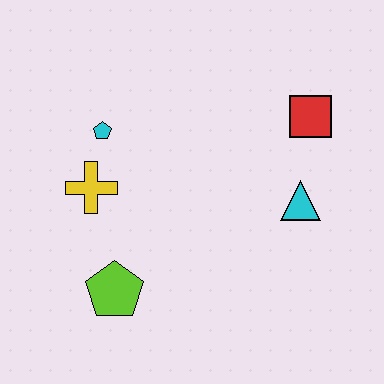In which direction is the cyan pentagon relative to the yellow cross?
The cyan pentagon is above the yellow cross.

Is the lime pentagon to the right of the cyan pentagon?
Yes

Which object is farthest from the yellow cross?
The red square is farthest from the yellow cross.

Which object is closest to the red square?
The cyan triangle is closest to the red square.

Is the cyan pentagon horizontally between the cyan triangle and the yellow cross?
Yes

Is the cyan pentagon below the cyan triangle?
No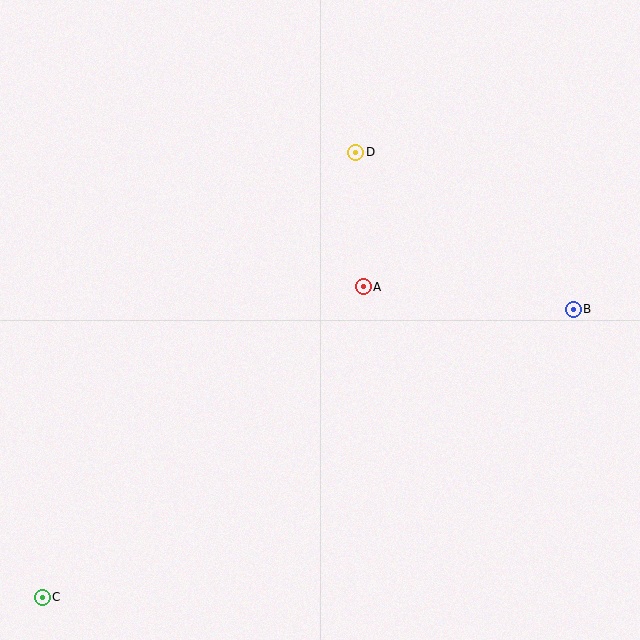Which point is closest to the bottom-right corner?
Point B is closest to the bottom-right corner.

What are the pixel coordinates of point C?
Point C is at (42, 597).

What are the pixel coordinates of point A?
Point A is at (363, 287).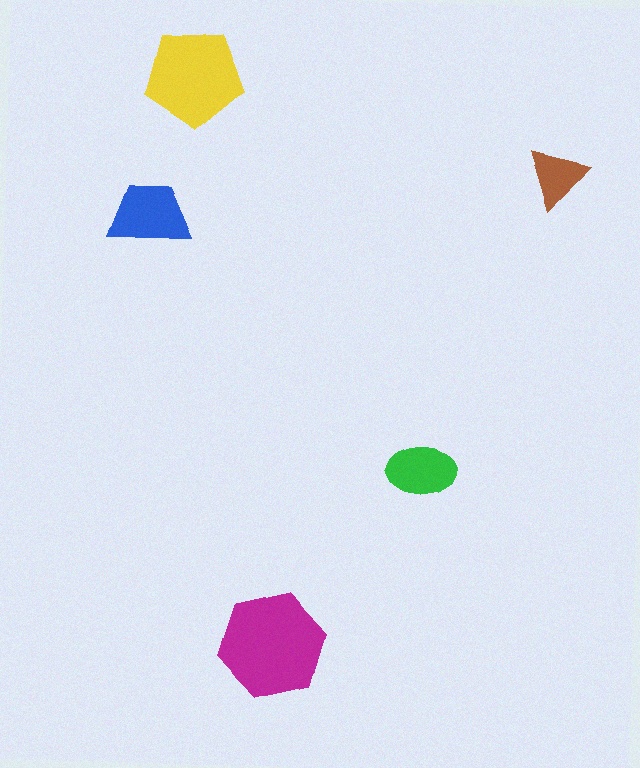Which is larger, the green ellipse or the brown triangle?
The green ellipse.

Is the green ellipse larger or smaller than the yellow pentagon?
Smaller.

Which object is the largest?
The magenta hexagon.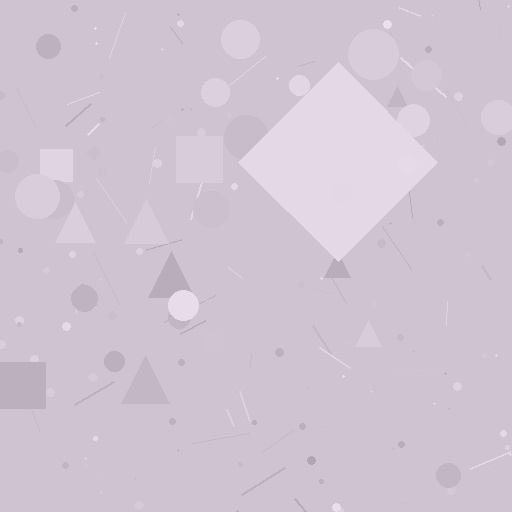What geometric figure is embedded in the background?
A diamond is embedded in the background.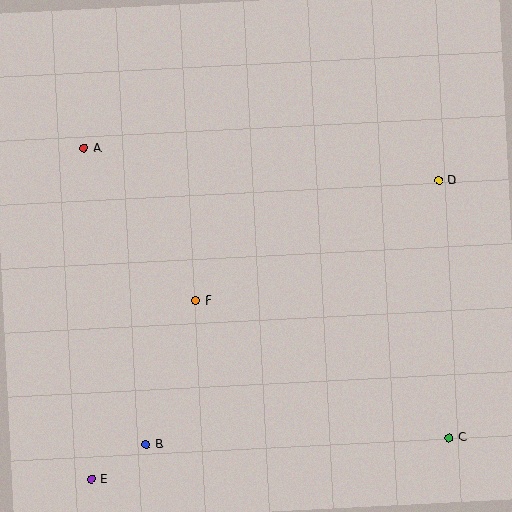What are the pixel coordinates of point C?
Point C is at (449, 438).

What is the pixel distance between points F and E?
The distance between F and E is 207 pixels.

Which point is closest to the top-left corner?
Point A is closest to the top-left corner.